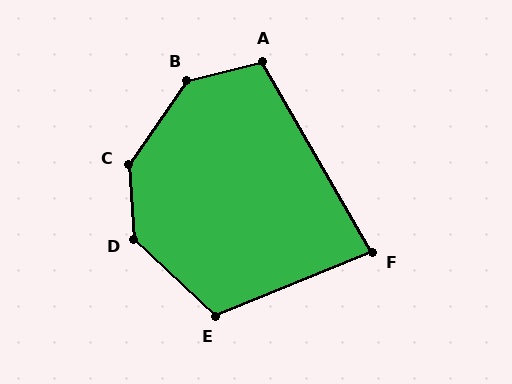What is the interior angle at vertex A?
Approximately 105 degrees (obtuse).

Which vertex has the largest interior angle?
C, at approximately 140 degrees.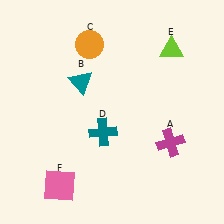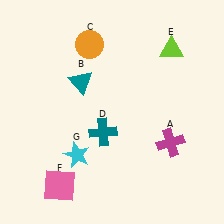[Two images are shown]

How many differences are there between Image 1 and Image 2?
There is 1 difference between the two images.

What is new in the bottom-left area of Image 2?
A cyan star (G) was added in the bottom-left area of Image 2.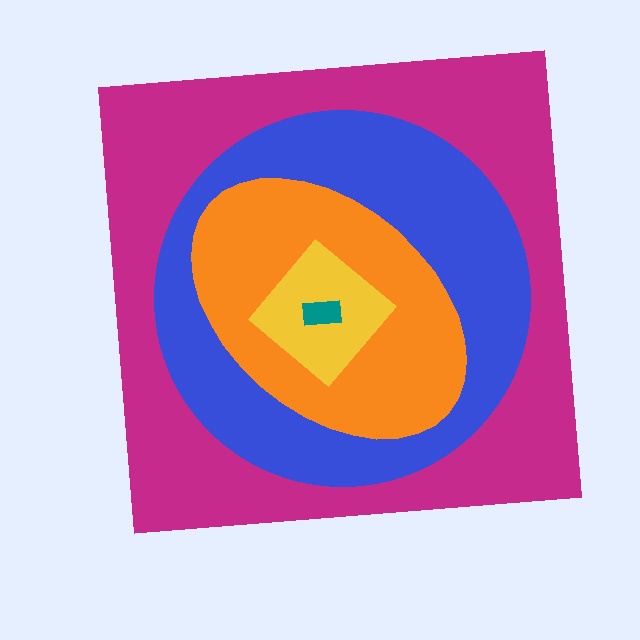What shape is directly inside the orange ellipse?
The yellow diamond.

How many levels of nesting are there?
5.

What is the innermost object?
The teal rectangle.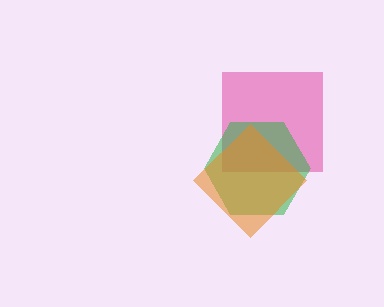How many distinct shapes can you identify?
There are 3 distinct shapes: a pink square, a green hexagon, an orange diamond.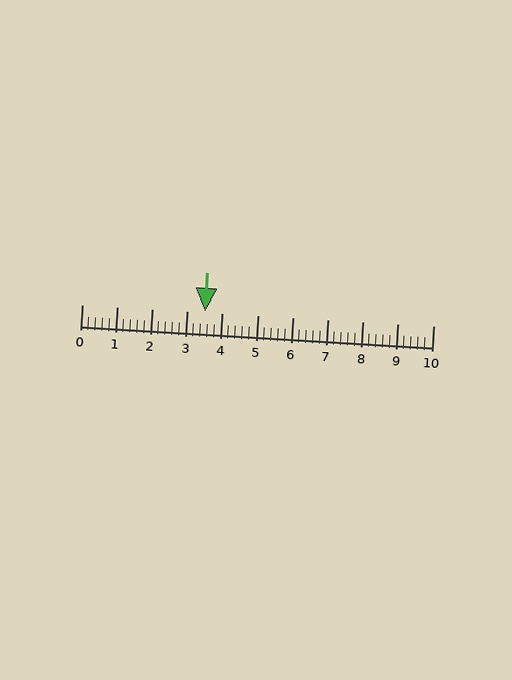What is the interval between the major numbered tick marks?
The major tick marks are spaced 1 units apart.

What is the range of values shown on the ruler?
The ruler shows values from 0 to 10.